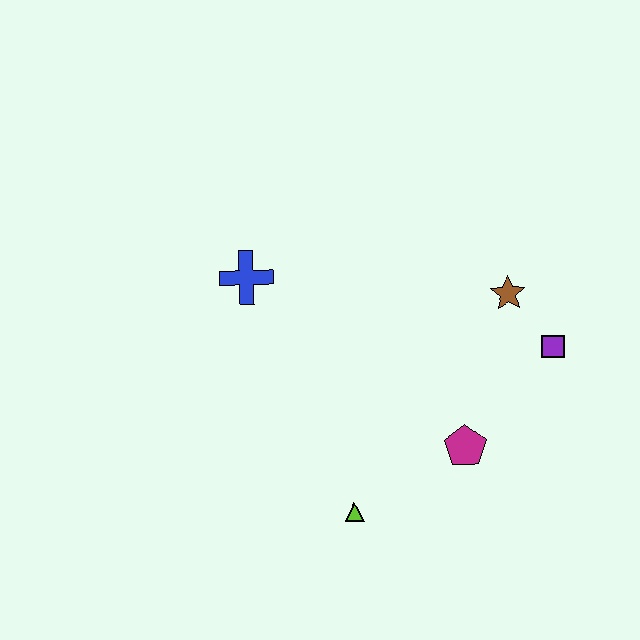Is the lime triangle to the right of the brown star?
No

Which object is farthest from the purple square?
The blue cross is farthest from the purple square.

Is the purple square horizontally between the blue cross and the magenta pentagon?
No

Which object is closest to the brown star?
The purple square is closest to the brown star.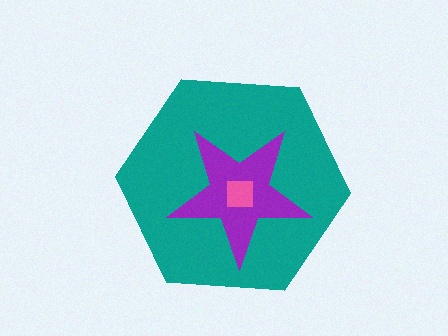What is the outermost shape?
The teal hexagon.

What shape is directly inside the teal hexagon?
The purple star.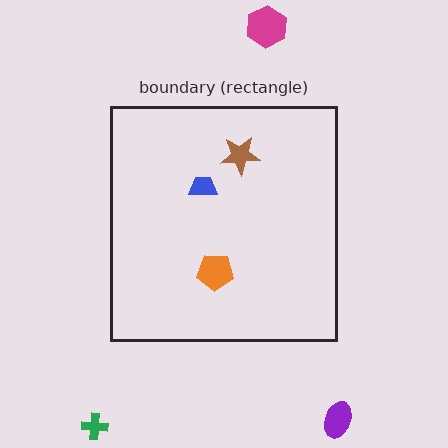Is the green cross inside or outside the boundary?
Outside.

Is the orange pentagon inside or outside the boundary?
Inside.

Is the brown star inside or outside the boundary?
Inside.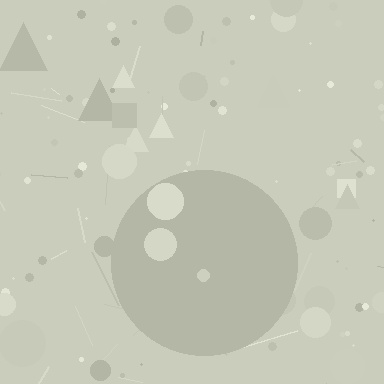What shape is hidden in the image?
A circle is hidden in the image.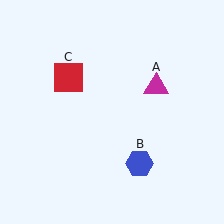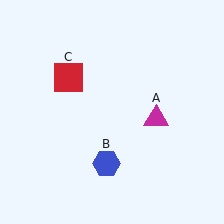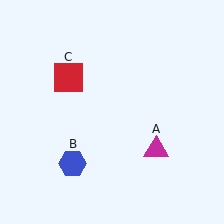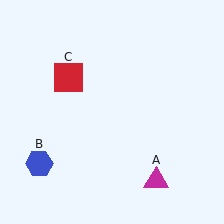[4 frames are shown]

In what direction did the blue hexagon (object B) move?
The blue hexagon (object B) moved left.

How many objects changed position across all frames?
2 objects changed position: magenta triangle (object A), blue hexagon (object B).